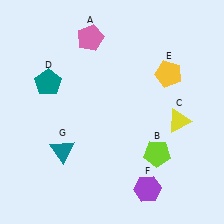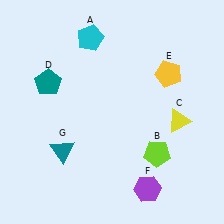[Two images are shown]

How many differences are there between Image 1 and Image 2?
There is 1 difference between the two images.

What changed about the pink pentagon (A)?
In Image 1, A is pink. In Image 2, it changed to cyan.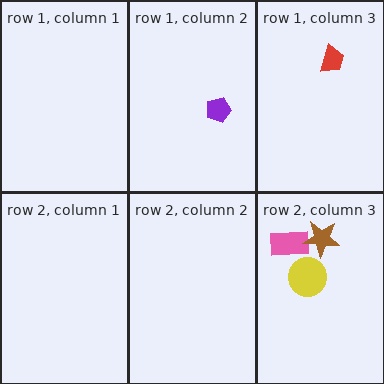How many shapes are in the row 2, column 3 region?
3.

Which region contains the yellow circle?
The row 2, column 3 region.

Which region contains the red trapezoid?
The row 1, column 3 region.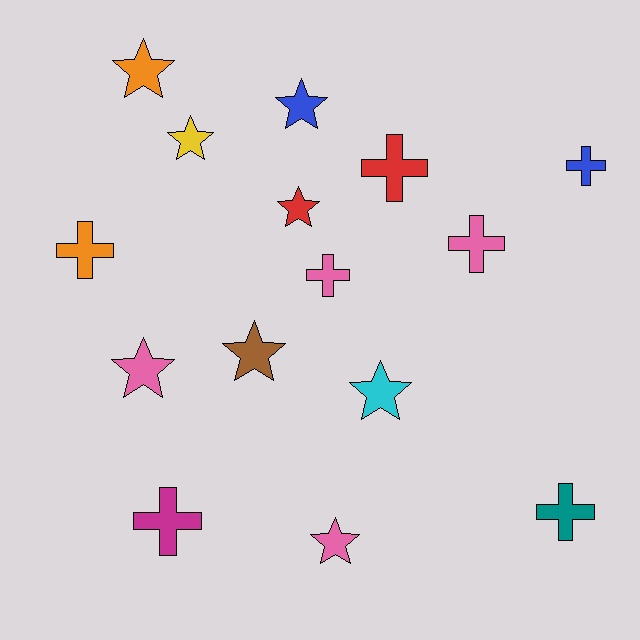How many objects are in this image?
There are 15 objects.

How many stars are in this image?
There are 8 stars.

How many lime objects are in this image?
There are no lime objects.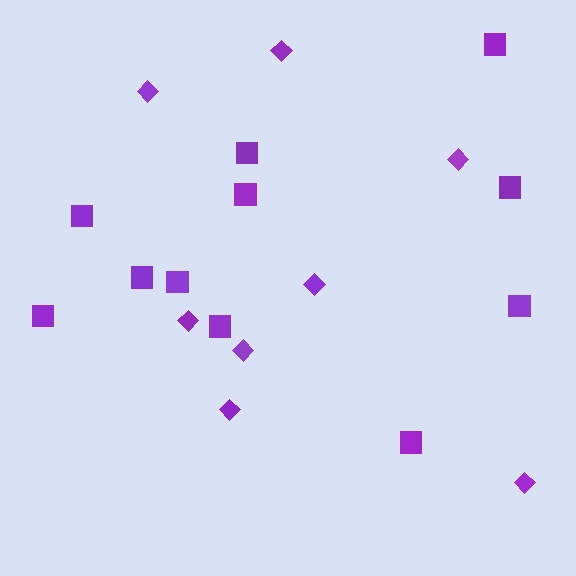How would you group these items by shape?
There are 2 groups: one group of diamonds (8) and one group of squares (11).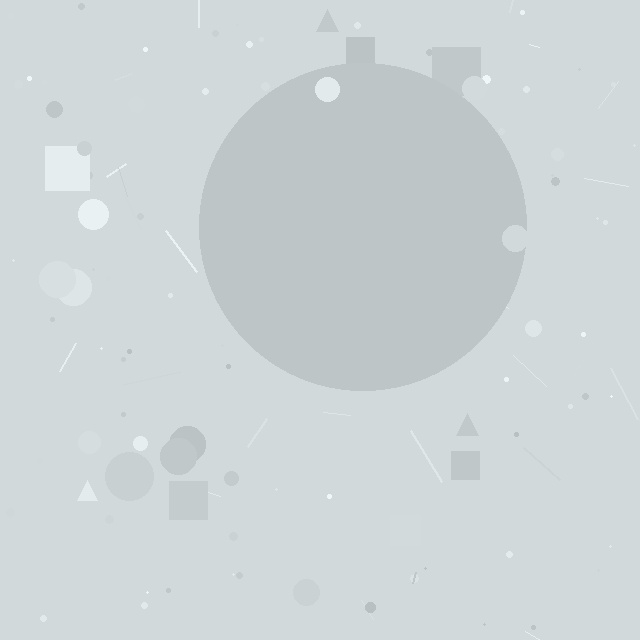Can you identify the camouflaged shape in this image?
The camouflaged shape is a circle.